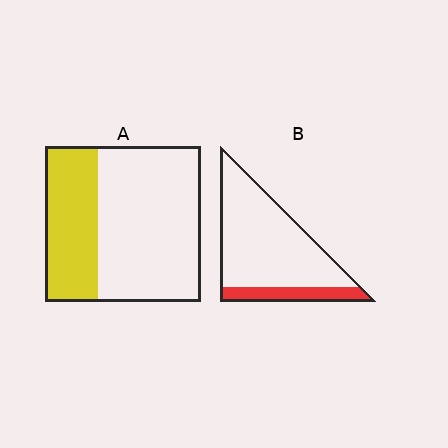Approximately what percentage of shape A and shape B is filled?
A is approximately 35% and B is approximately 20%.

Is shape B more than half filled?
No.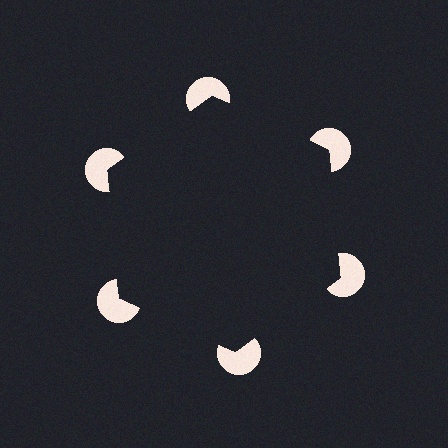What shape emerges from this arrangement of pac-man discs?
An illusory hexagon — its edges are inferred from the aligned wedge cuts in the pac-man discs, not physically drawn.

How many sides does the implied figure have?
6 sides.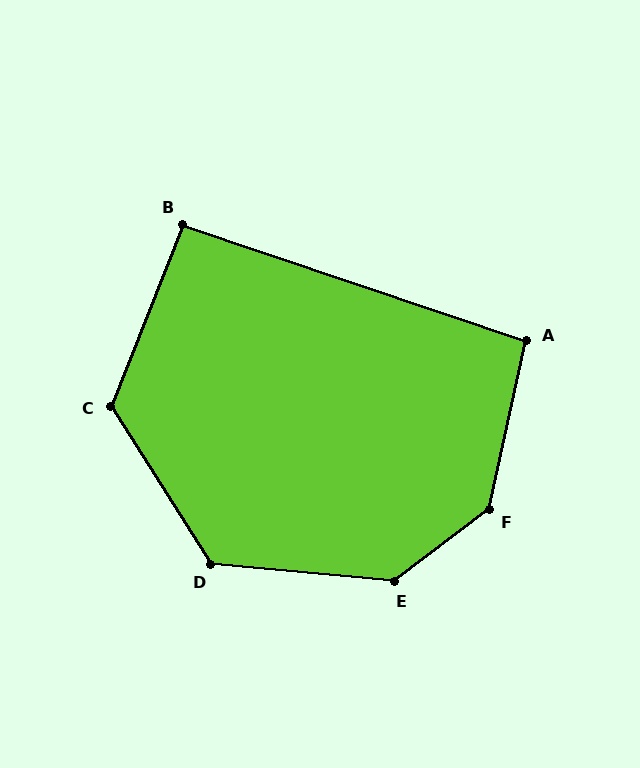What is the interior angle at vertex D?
Approximately 128 degrees (obtuse).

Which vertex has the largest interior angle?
F, at approximately 139 degrees.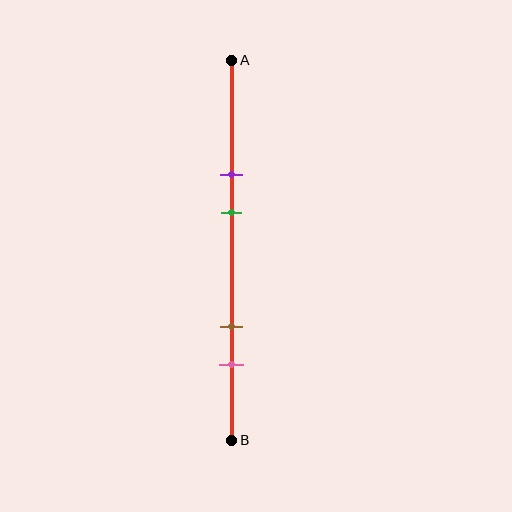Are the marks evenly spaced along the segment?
No, the marks are not evenly spaced.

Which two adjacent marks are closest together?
The purple and green marks are the closest adjacent pair.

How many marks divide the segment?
There are 4 marks dividing the segment.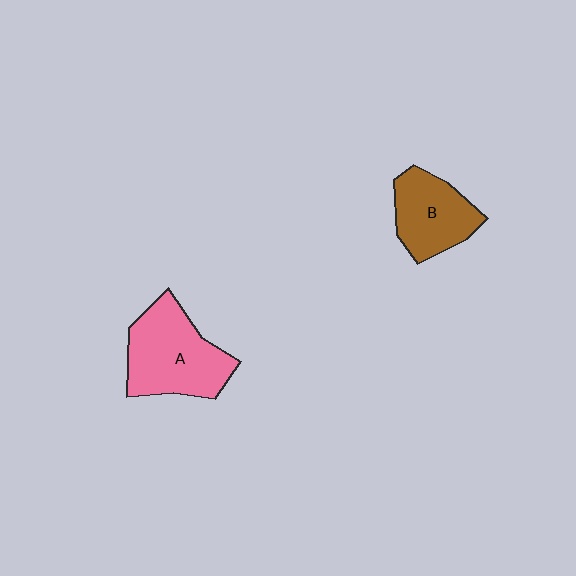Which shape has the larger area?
Shape A (pink).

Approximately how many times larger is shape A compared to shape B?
Approximately 1.4 times.